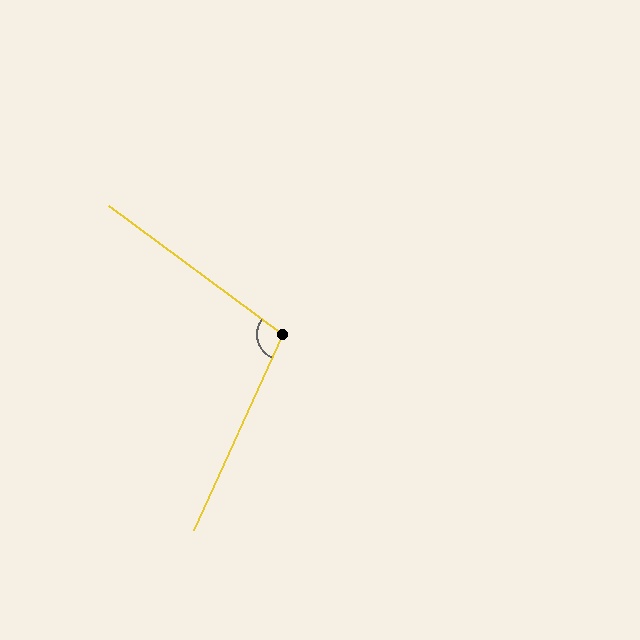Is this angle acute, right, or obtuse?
It is obtuse.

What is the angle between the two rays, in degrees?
Approximately 102 degrees.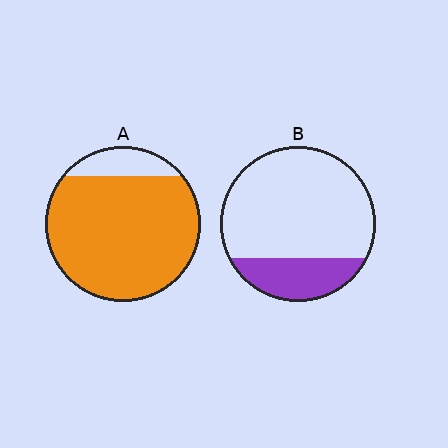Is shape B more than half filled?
No.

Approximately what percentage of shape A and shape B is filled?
A is approximately 85% and B is approximately 25%.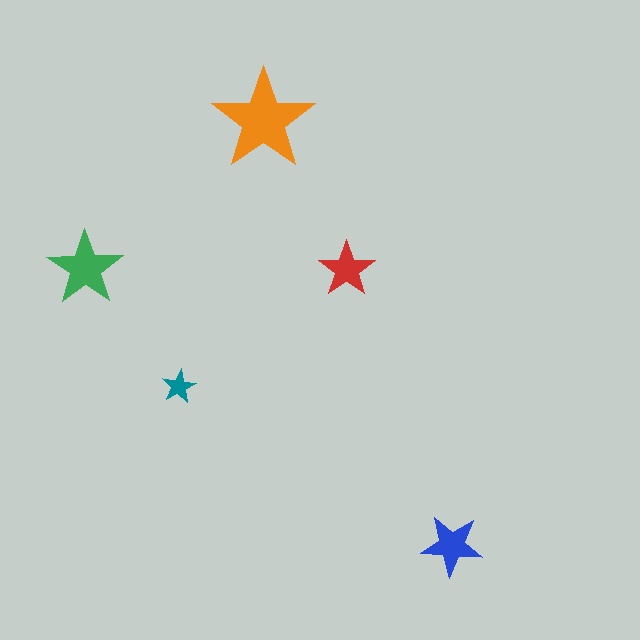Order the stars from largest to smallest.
the orange one, the green one, the blue one, the red one, the teal one.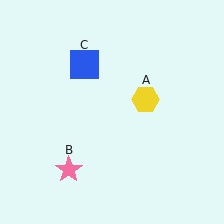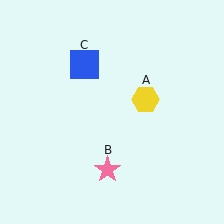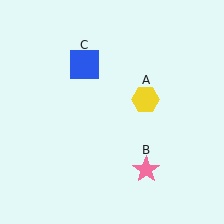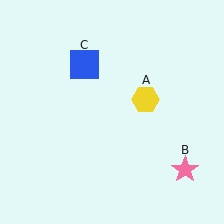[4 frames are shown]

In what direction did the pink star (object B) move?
The pink star (object B) moved right.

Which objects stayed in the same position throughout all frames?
Yellow hexagon (object A) and blue square (object C) remained stationary.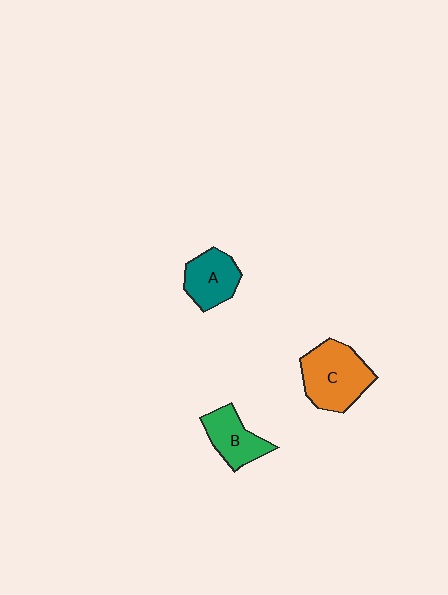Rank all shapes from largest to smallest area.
From largest to smallest: C (orange), A (teal), B (green).